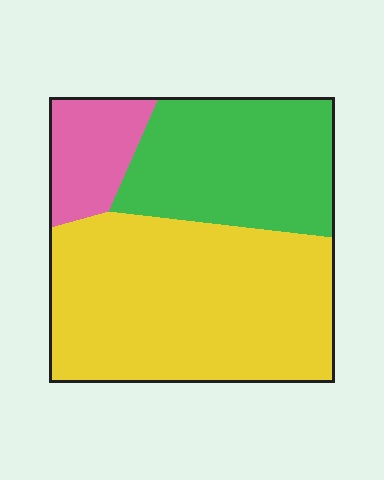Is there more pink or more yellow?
Yellow.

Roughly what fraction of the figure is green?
Green takes up between a quarter and a half of the figure.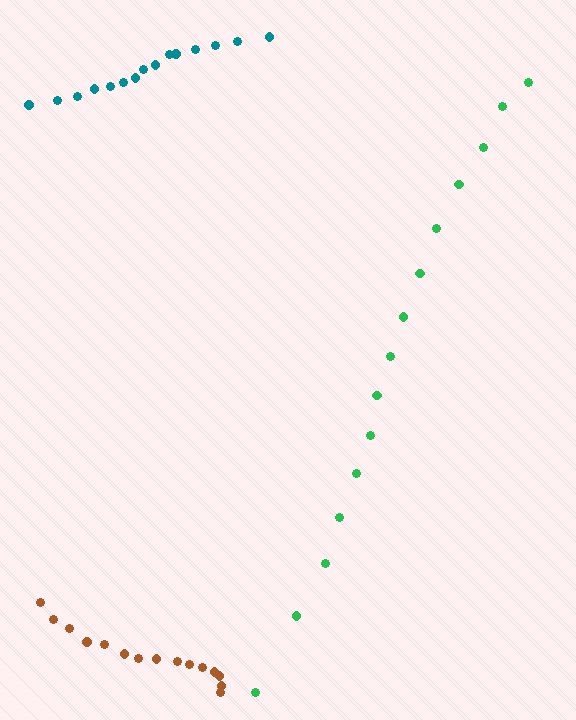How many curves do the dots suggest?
There are 3 distinct paths.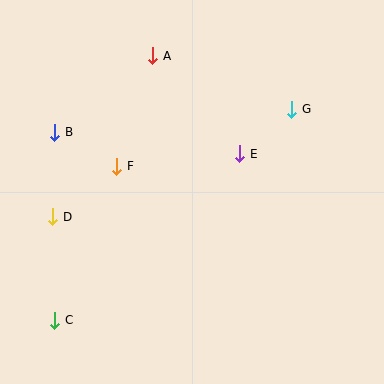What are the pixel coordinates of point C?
Point C is at (55, 320).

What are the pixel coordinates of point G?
Point G is at (292, 109).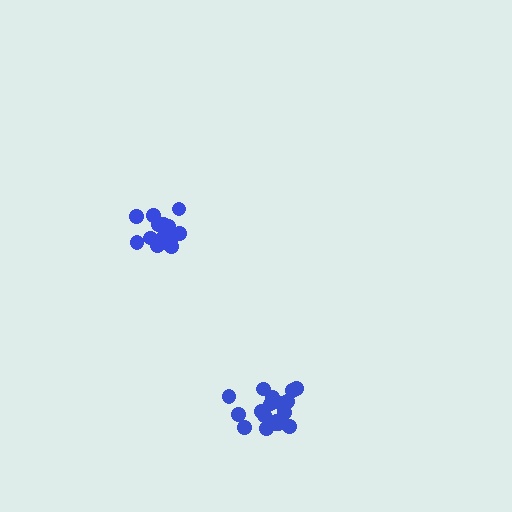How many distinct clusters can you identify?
There are 2 distinct clusters.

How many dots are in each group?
Group 1: 14 dots, Group 2: 18 dots (32 total).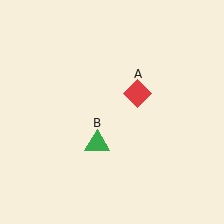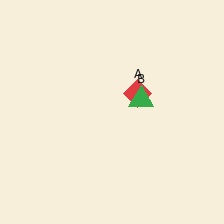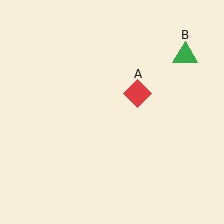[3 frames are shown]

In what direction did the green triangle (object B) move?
The green triangle (object B) moved up and to the right.